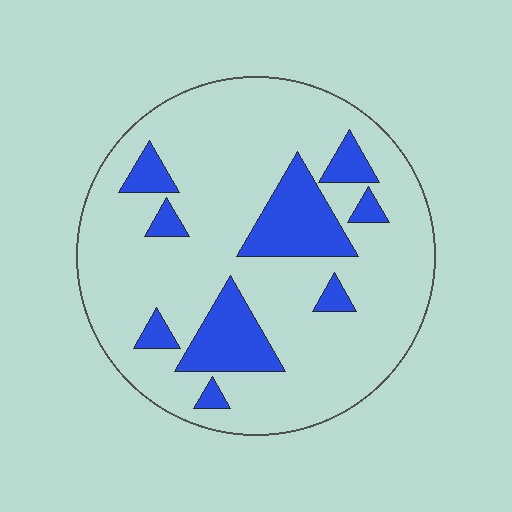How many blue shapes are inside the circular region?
9.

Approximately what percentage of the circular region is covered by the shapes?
Approximately 20%.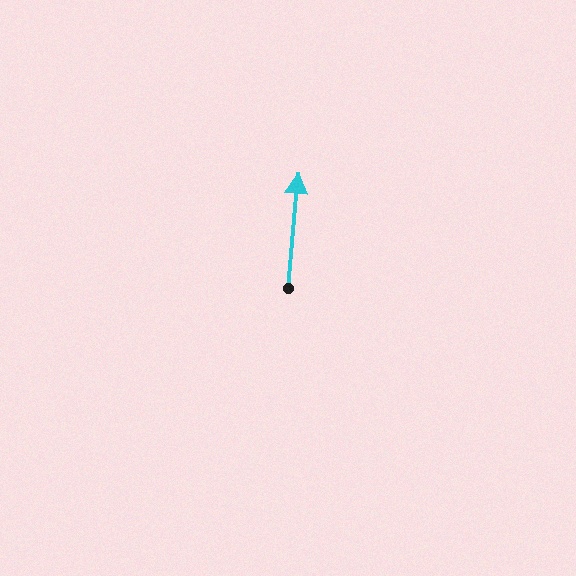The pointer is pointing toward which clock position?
Roughly 12 o'clock.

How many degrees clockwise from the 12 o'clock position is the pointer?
Approximately 5 degrees.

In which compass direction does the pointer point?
North.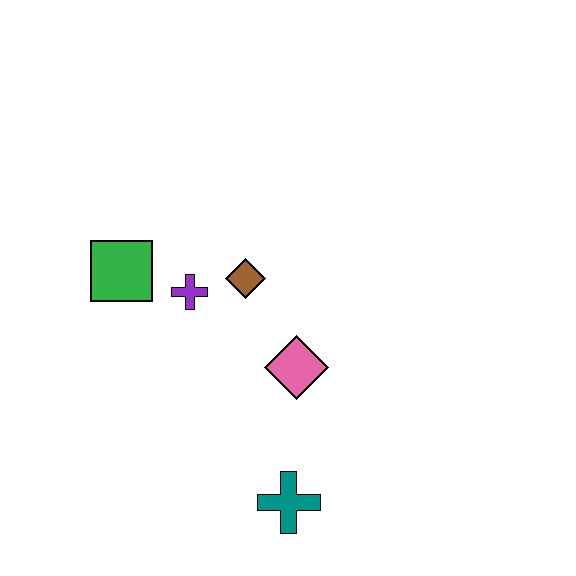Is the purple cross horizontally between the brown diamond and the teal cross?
No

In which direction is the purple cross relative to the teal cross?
The purple cross is above the teal cross.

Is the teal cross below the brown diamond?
Yes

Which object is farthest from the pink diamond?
The green square is farthest from the pink diamond.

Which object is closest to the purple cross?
The brown diamond is closest to the purple cross.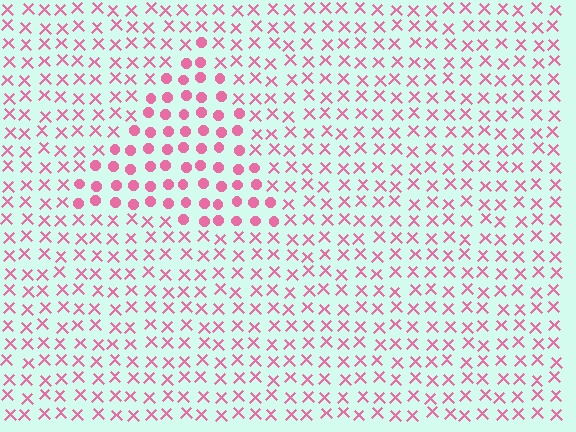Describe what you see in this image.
The image is filled with small pink elements arranged in a uniform grid. A triangle-shaped region contains circles, while the surrounding area contains X marks. The boundary is defined purely by the change in element shape.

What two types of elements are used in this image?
The image uses circles inside the triangle region and X marks outside it.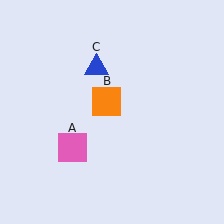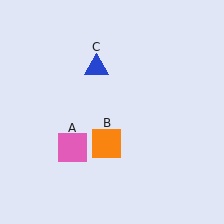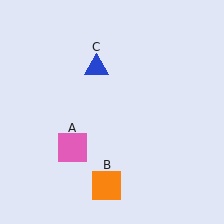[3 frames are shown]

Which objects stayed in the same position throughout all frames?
Pink square (object A) and blue triangle (object C) remained stationary.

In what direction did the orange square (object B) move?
The orange square (object B) moved down.